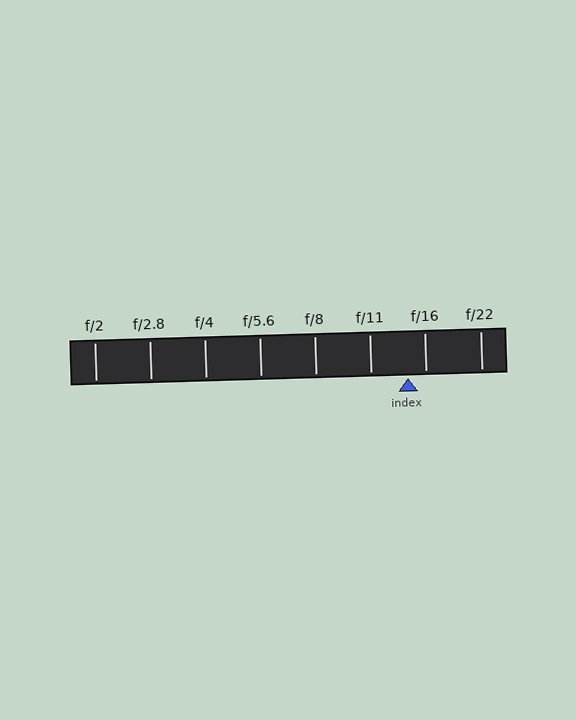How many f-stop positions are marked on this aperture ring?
There are 8 f-stop positions marked.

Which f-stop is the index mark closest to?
The index mark is closest to f/16.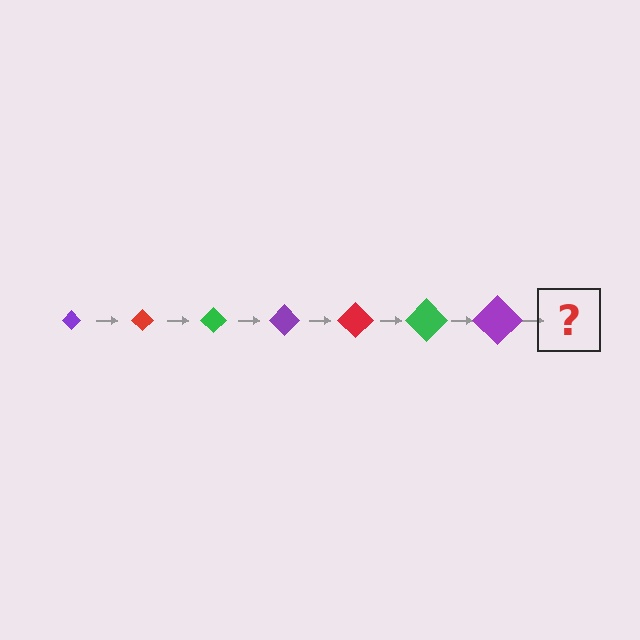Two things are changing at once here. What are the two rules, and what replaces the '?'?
The two rules are that the diamond grows larger each step and the color cycles through purple, red, and green. The '?' should be a red diamond, larger than the previous one.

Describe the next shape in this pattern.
It should be a red diamond, larger than the previous one.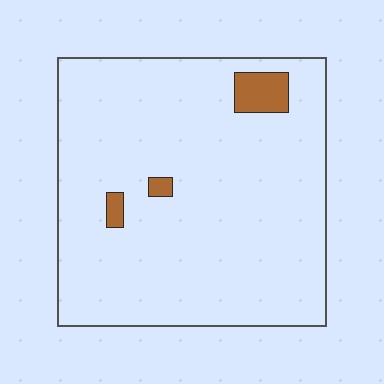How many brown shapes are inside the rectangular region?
3.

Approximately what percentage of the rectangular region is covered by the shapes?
Approximately 5%.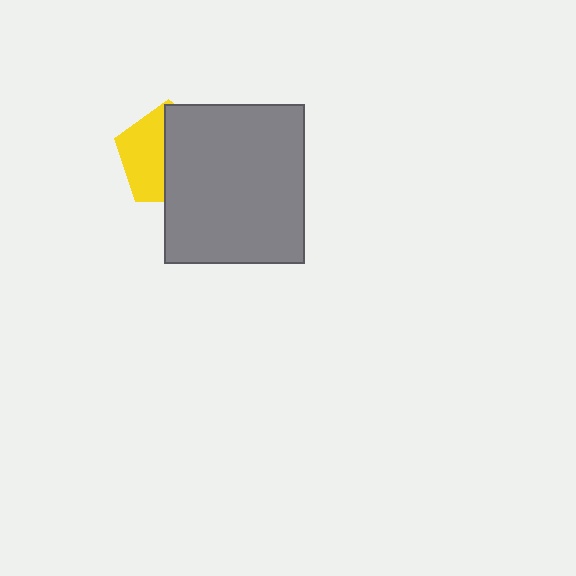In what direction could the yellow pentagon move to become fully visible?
The yellow pentagon could move left. That would shift it out from behind the gray rectangle entirely.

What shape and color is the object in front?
The object in front is a gray rectangle.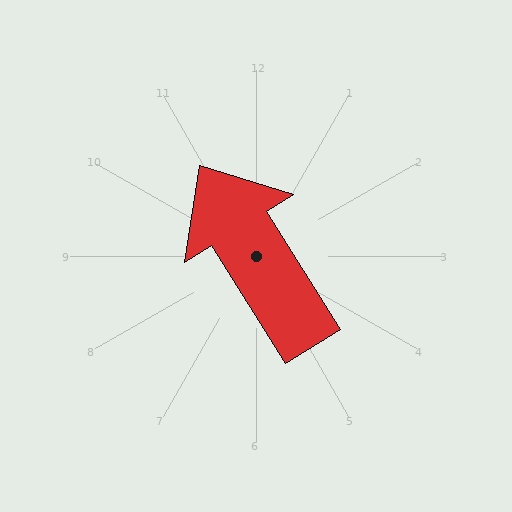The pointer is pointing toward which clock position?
Roughly 11 o'clock.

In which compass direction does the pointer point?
Northwest.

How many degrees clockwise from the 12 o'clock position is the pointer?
Approximately 328 degrees.